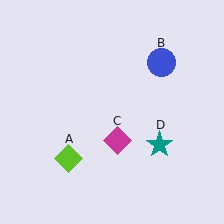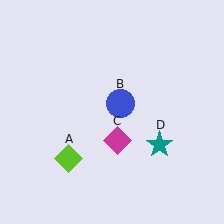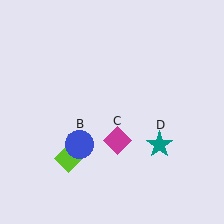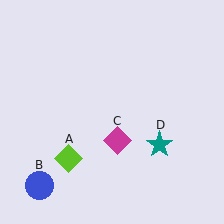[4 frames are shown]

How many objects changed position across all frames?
1 object changed position: blue circle (object B).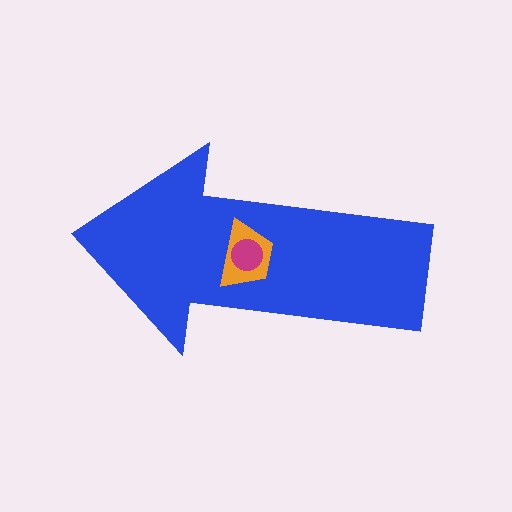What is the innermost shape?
The magenta circle.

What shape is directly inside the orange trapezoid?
The magenta circle.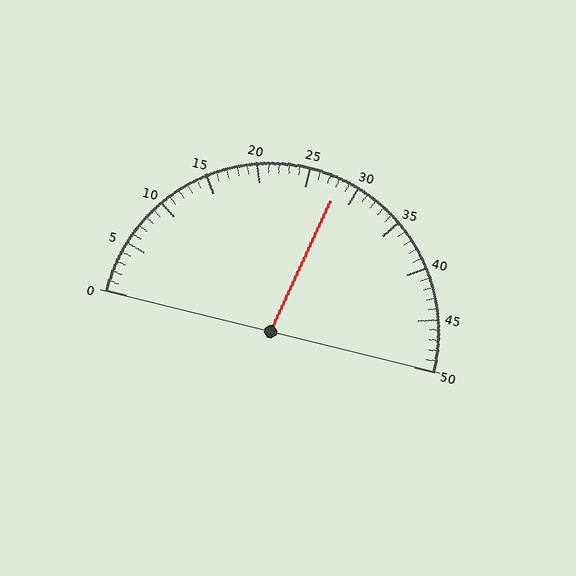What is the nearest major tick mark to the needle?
The nearest major tick mark is 30.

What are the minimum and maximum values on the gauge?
The gauge ranges from 0 to 50.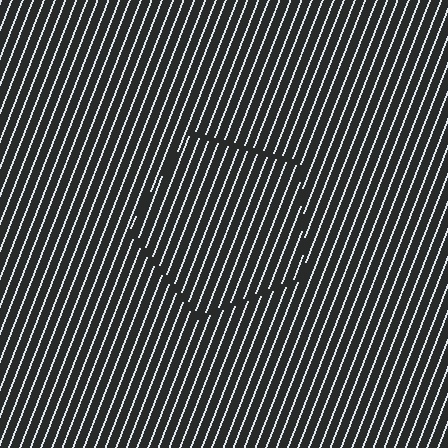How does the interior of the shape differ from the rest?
The interior of the shape contains the same grating, shifted by half a period — the contour is defined by the phase discontinuity where line-ends from the inner and outer gratings abut.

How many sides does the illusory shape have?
5 sides — the line-ends trace a pentagon.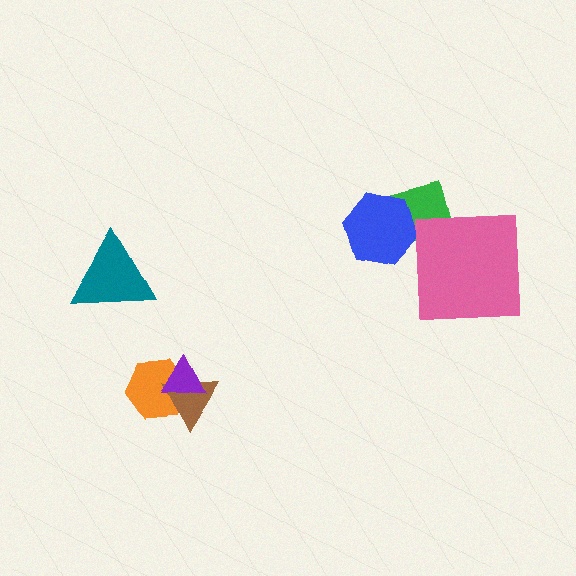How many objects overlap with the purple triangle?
2 objects overlap with the purple triangle.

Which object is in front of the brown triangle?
The purple triangle is in front of the brown triangle.